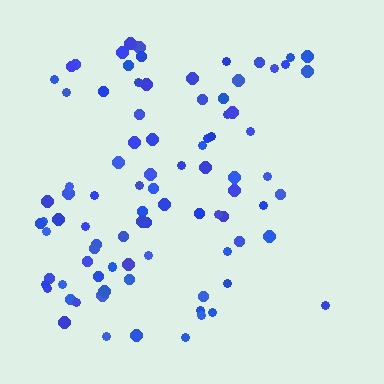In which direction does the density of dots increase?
From right to left, with the left side densest.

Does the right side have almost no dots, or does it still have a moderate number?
Still a moderate number, just noticeably fewer than the left.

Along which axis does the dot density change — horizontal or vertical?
Horizontal.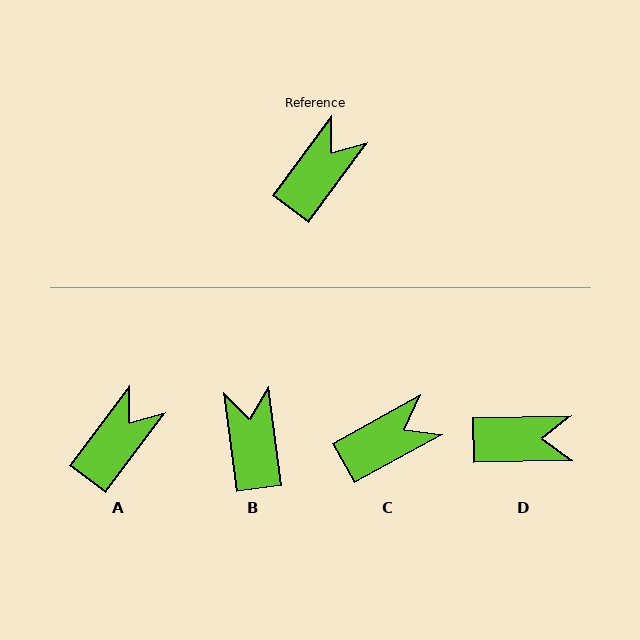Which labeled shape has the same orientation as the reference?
A.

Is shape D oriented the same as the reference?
No, it is off by about 52 degrees.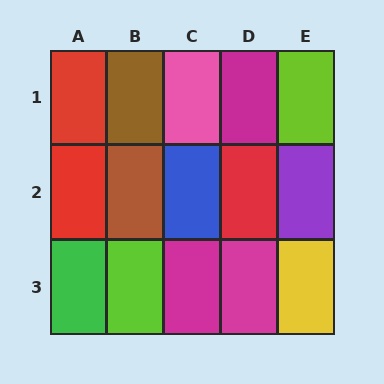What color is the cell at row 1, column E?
Lime.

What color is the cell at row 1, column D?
Magenta.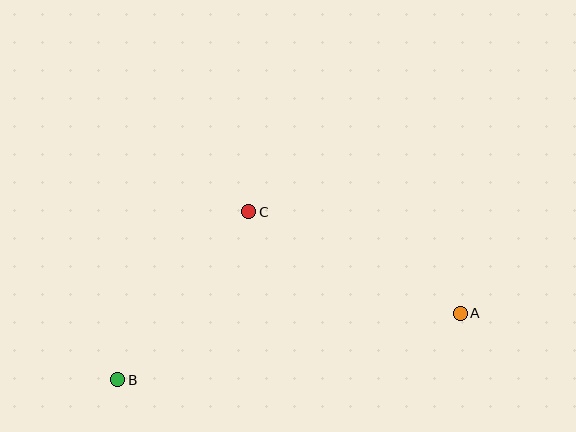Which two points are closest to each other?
Points B and C are closest to each other.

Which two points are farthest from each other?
Points A and B are farthest from each other.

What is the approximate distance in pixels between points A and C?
The distance between A and C is approximately 235 pixels.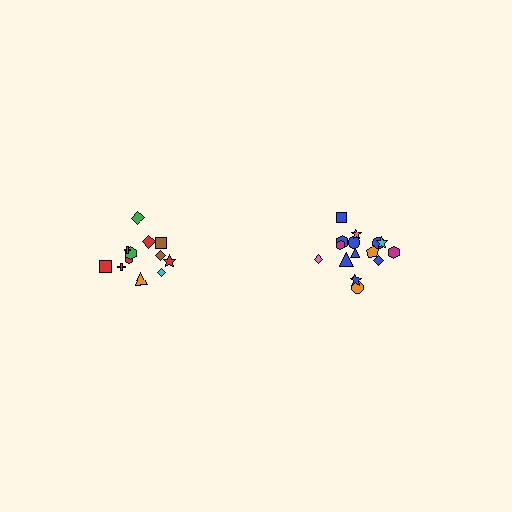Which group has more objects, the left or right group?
The right group.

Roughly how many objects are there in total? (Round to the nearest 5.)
Roughly 25 objects in total.